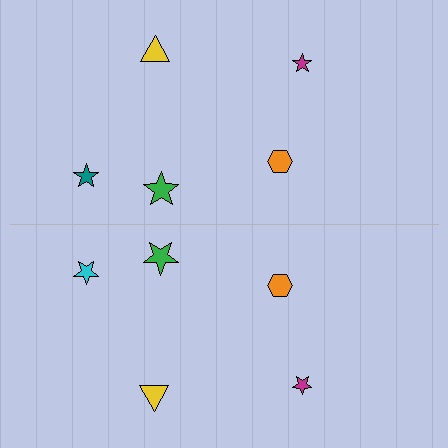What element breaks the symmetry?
The cyan star on the bottom side breaks the symmetry — its mirror counterpart is teal.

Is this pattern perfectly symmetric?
No, the pattern is not perfectly symmetric. The cyan star on the bottom side breaks the symmetry — its mirror counterpart is teal.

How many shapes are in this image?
There are 10 shapes in this image.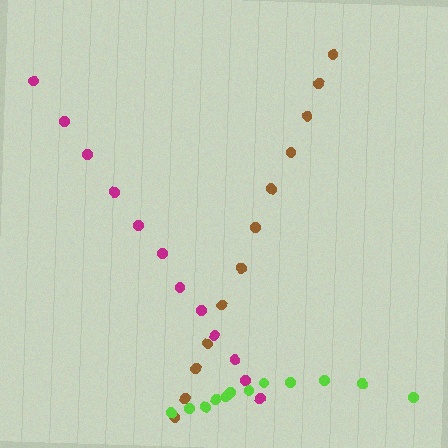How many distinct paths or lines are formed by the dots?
There are 3 distinct paths.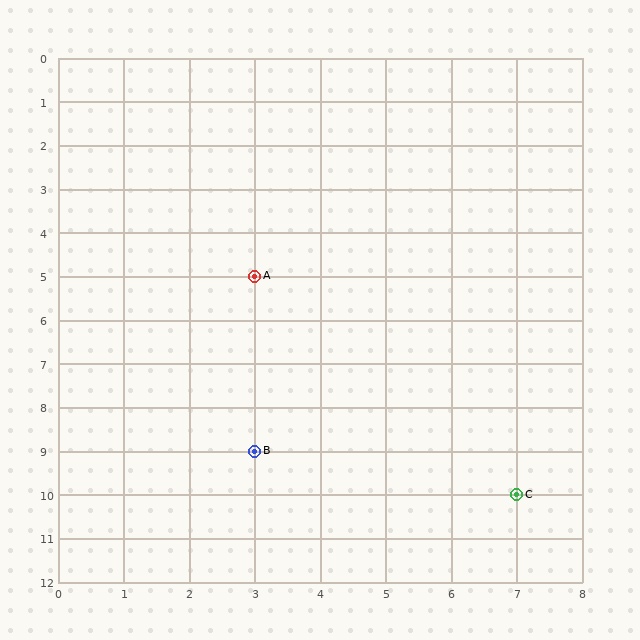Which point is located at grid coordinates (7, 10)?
Point C is at (7, 10).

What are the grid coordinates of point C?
Point C is at grid coordinates (7, 10).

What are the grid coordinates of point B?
Point B is at grid coordinates (3, 9).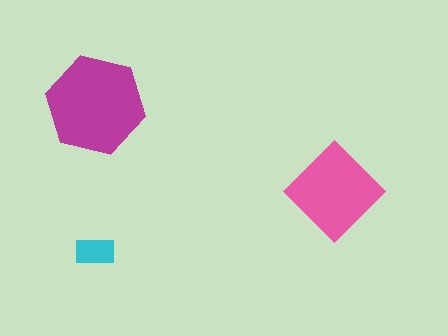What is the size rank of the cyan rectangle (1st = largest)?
3rd.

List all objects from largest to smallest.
The magenta hexagon, the pink diamond, the cyan rectangle.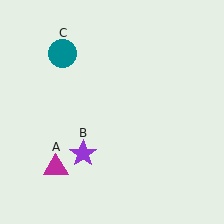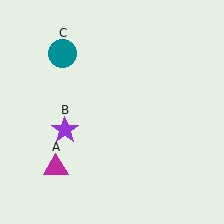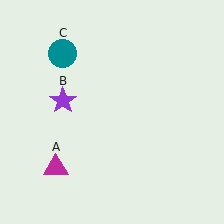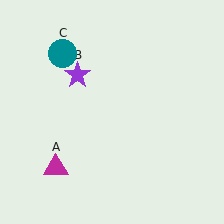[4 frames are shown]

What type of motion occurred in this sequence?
The purple star (object B) rotated clockwise around the center of the scene.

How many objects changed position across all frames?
1 object changed position: purple star (object B).